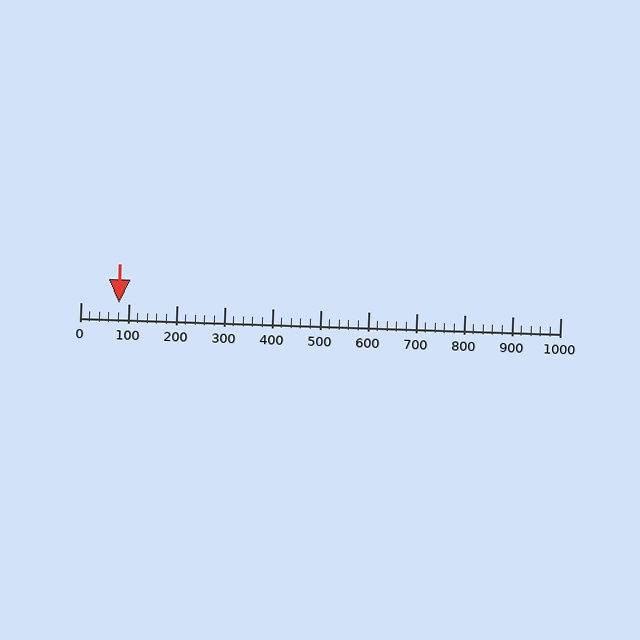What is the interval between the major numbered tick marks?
The major tick marks are spaced 100 units apart.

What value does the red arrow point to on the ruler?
The red arrow points to approximately 80.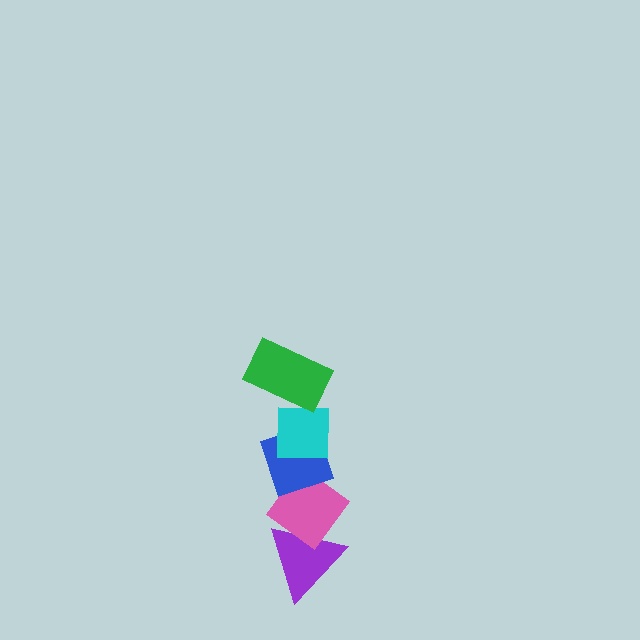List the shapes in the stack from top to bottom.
From top to bottom: the green rectangle, the cyan square, the blue diamond, the pink diamond, the purple triangle.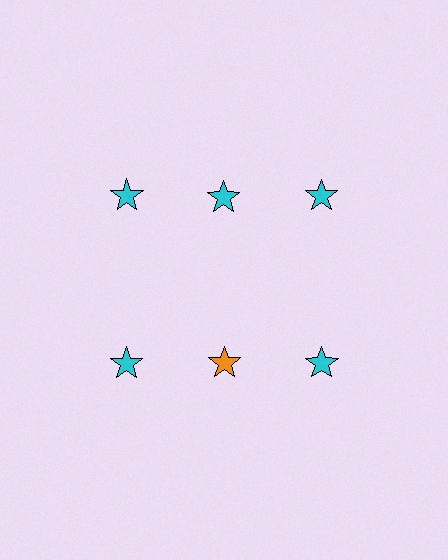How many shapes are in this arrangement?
There are 6 shapes arranged in a grid pattern.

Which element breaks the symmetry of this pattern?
The orange star in the second row, second from left column breaks the symmetry. All other shapes are cyan stars.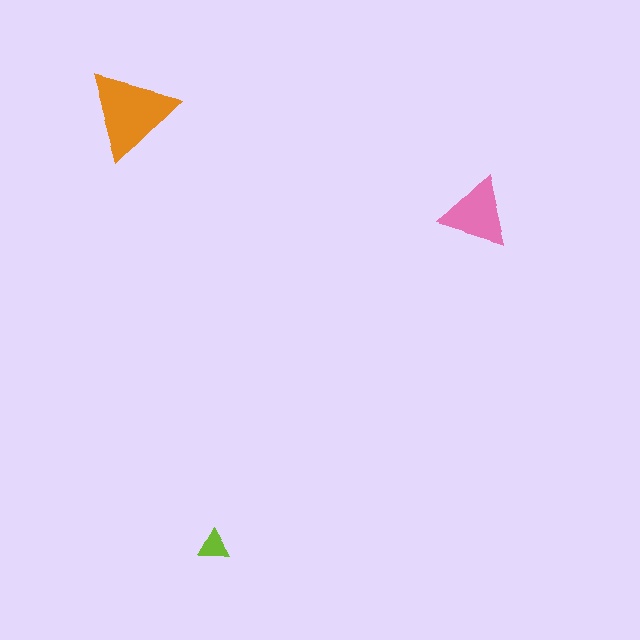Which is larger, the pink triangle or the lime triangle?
The pink one.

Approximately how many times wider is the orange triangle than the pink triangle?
About 1.5 times wider.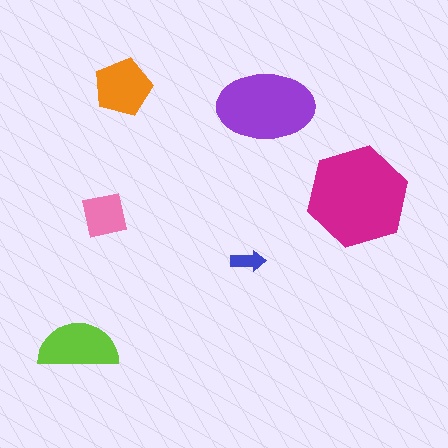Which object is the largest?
The magenta hexagon.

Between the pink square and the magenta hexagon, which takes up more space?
The magenta hexagon.